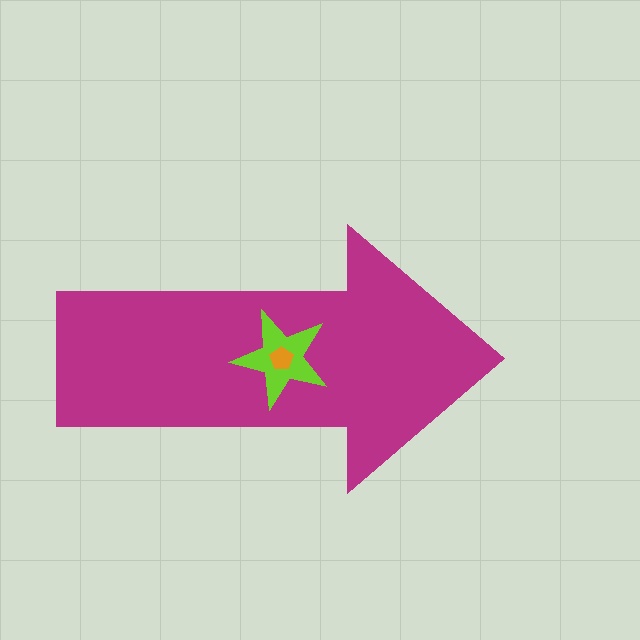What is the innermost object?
The orange pentagon.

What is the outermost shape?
The magenta arrow.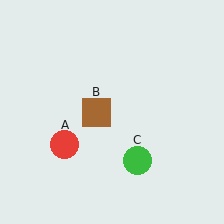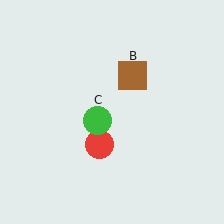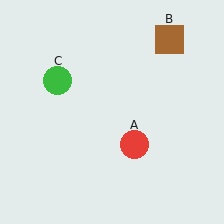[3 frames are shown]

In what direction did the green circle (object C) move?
The green circle (object C) moved up and to the left.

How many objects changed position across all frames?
3 objects changed position: red circle (object A), brown square (object B), green circle (object C).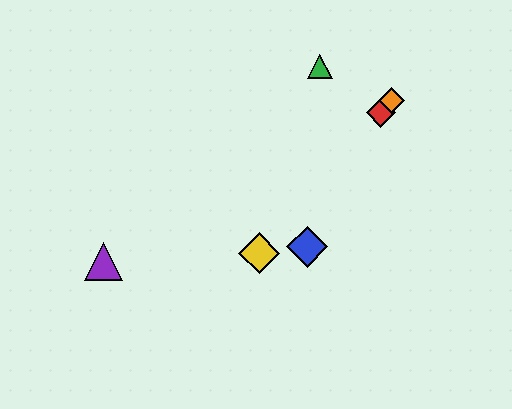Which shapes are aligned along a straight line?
The red diamond, the yellow diamond, the orange diamond are aligned along a straight line.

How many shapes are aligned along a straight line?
3 shapes (the red diamond, the yellow diamond, the orange diamond) are aligned along a straight line.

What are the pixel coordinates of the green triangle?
The green triangle is at (320, 67).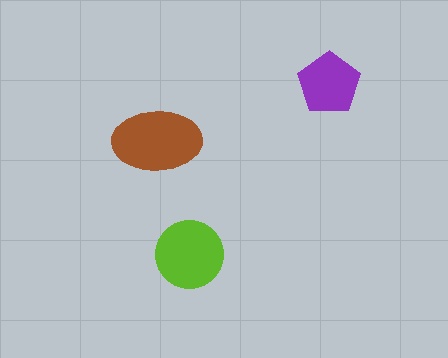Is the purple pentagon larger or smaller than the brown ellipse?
Smaller.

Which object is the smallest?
The purple pentagon.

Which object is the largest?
The brown ellipse.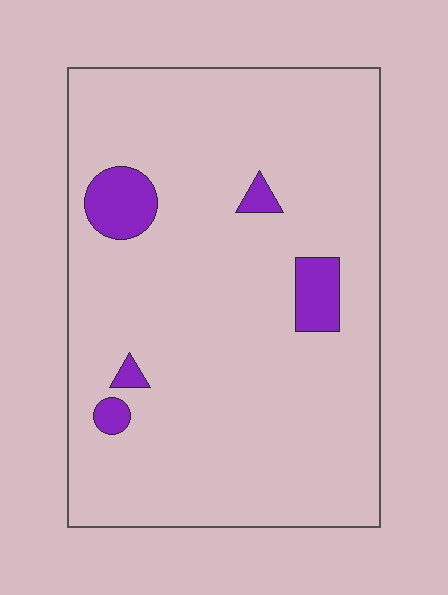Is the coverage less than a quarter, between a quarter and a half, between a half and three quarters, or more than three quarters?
Less than a quarter.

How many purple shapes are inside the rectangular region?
5.